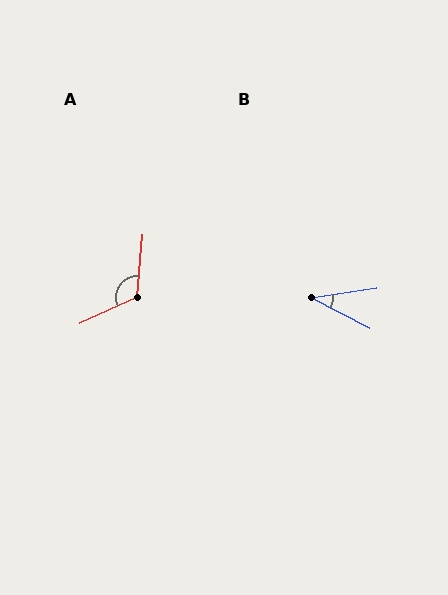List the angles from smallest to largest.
B (36°), A (119°).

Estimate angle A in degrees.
Approximately 119 degrees.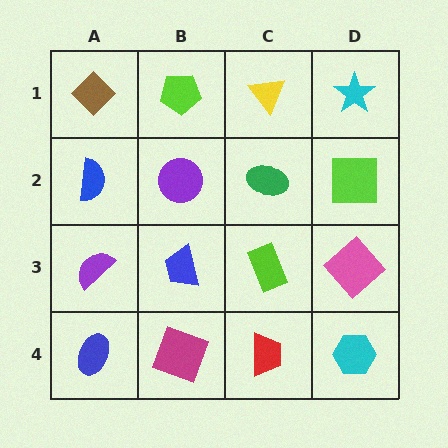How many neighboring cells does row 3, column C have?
4.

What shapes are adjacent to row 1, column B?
A purple circle (row 2, column B), a brown diamond (row 1, column A), a yellow triangle (row 1, column C).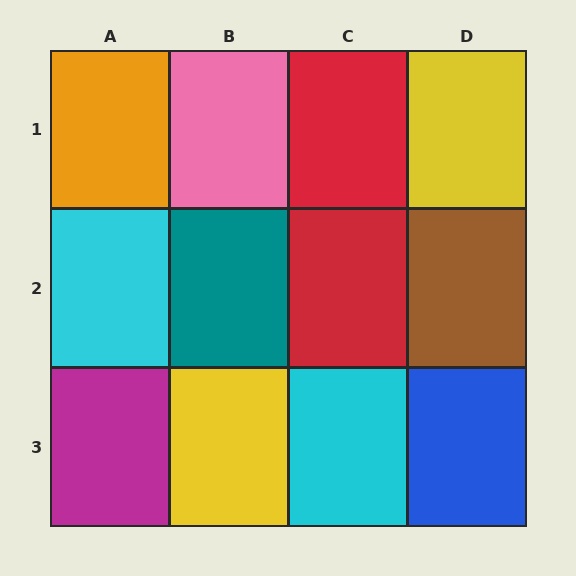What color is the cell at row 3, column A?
Magenta.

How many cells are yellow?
2 cells are yellow.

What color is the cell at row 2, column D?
Brown.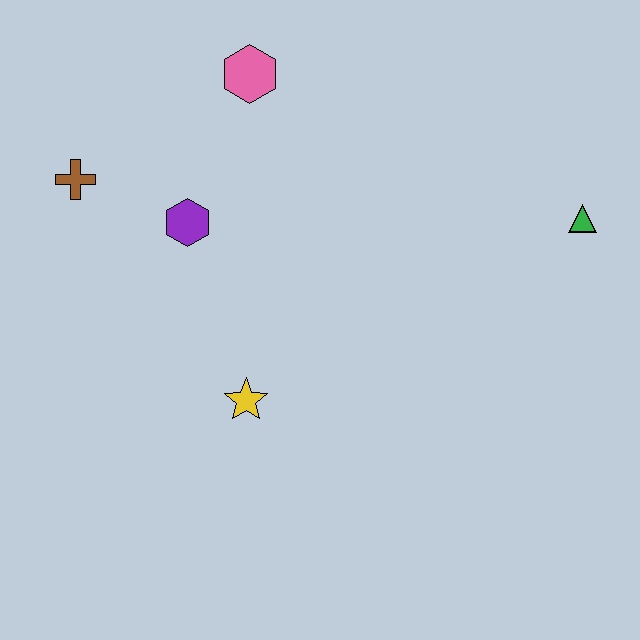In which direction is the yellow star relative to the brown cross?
The yellow star is below the brown cross.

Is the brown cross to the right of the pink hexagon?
No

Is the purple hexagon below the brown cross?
Yes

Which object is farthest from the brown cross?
The green triangle is farthest from the brown cross.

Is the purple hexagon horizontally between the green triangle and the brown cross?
Yes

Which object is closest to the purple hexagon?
The brown cross is closest to the purple hexagon.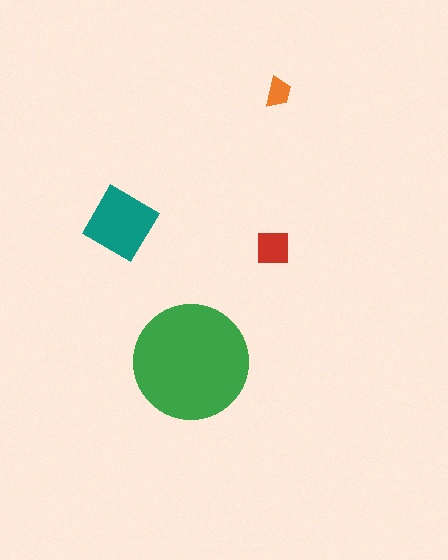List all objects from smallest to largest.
The orange trapezoid, the red square, the teal diamond, the green circle.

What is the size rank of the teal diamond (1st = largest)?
2nd.